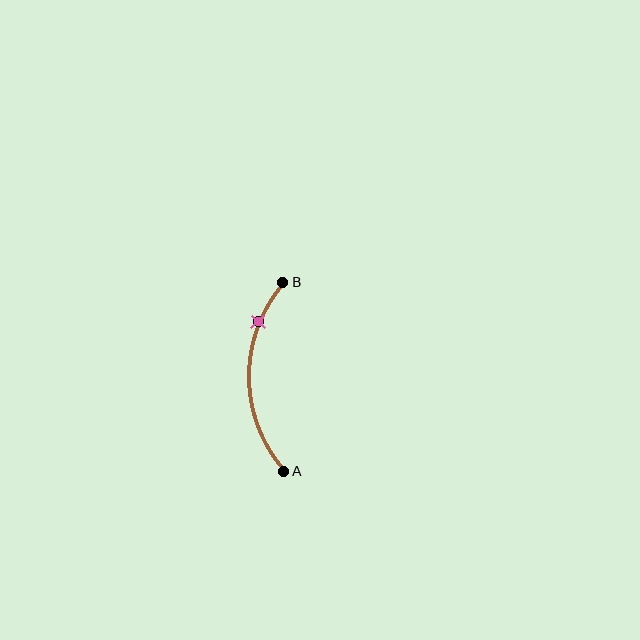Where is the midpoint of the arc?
The arc midpoint is the point on the curve farthest from the straight line joining A and B. It sits to the left of that line.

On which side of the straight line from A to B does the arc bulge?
The arc bulges to the left of the straight line connecting A and B.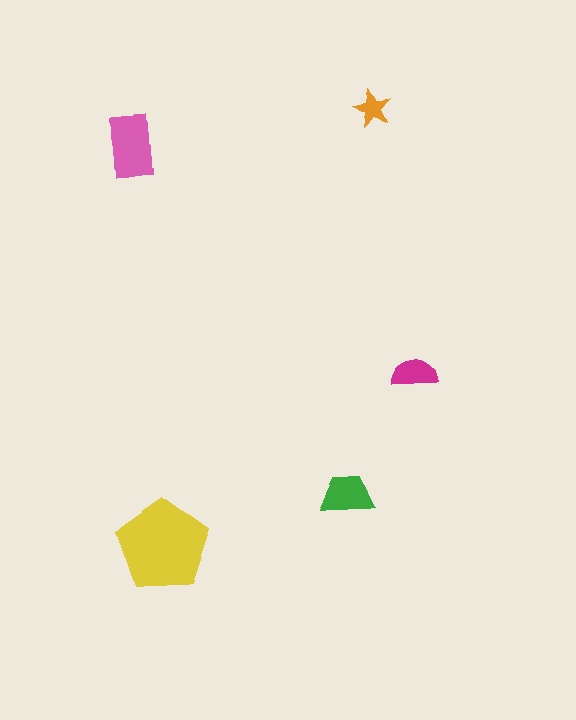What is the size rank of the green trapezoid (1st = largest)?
3rd.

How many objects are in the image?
There are 5 objects in the image.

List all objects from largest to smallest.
The yellow pentagon, the pink rectangle, the green trapezoid, the magenta semicircle, the orange star.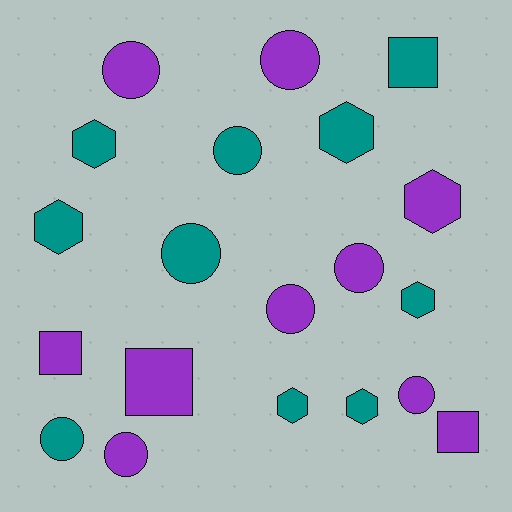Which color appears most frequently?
Teal, with 10 objects.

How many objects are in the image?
There are 20 objects.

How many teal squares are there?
There is 1 teal square.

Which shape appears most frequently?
Circle, with 9 objects.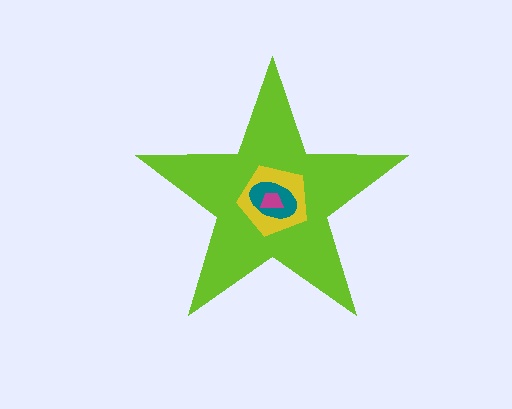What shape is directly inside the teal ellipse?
The magenta trapezoid.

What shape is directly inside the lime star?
The yellow pentagon.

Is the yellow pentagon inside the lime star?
Yes.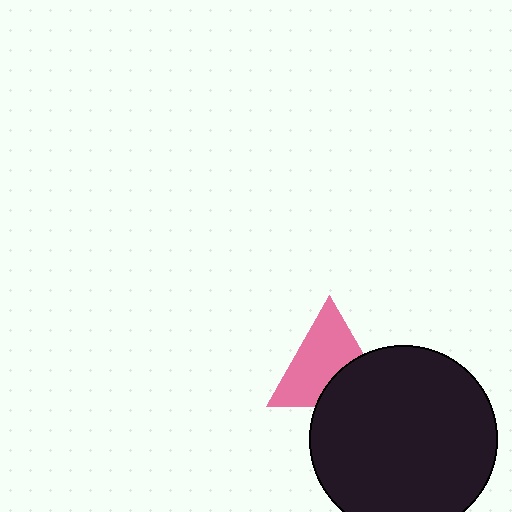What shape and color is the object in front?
The object in front is a black circle.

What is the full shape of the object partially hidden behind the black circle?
The partially hidden object is a pink triangle.